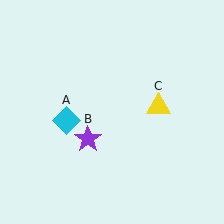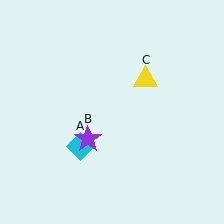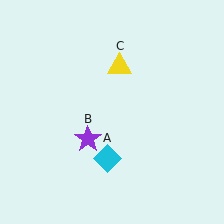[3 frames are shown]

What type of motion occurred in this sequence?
The cyan diamond (object A), yellow triangle (object C) rotated counterclockwise around the center of the scene.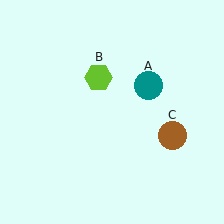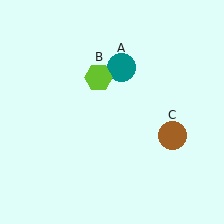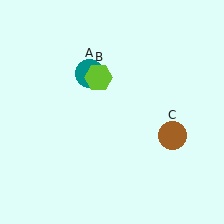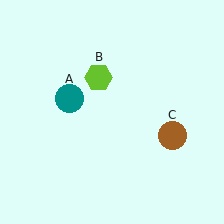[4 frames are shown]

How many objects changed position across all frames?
1 object changed position: teal circle (object A).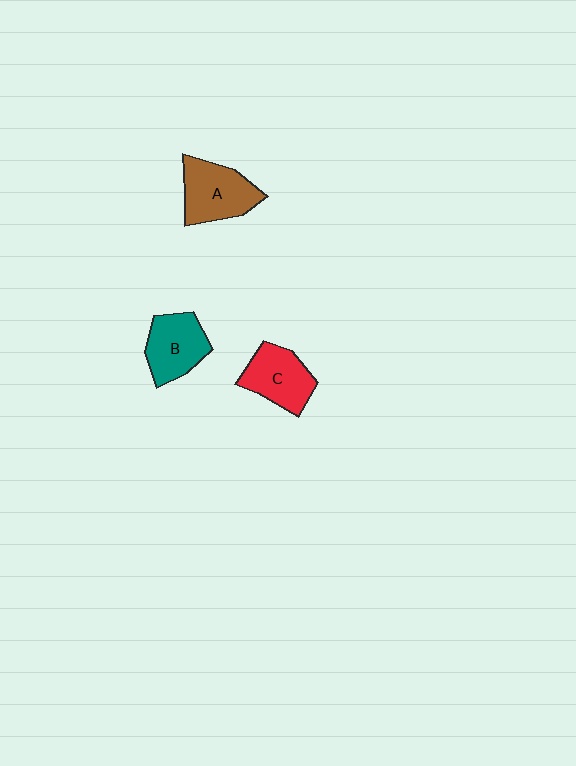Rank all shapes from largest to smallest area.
From largest to smallest: A (brown), C (red), B (teal).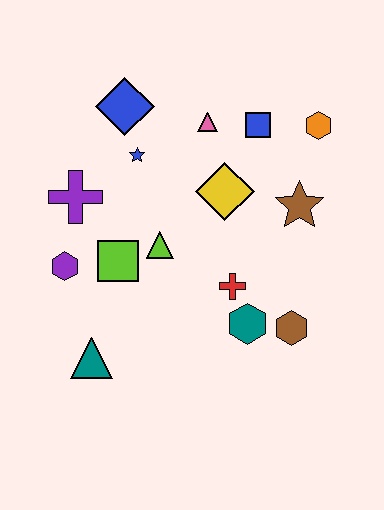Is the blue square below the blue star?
No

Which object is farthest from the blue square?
The teal triangle is farthest from the blue square.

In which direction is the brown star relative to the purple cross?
The brown star is to the right of the purple cross.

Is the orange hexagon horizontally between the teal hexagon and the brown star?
No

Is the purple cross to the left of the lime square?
Yes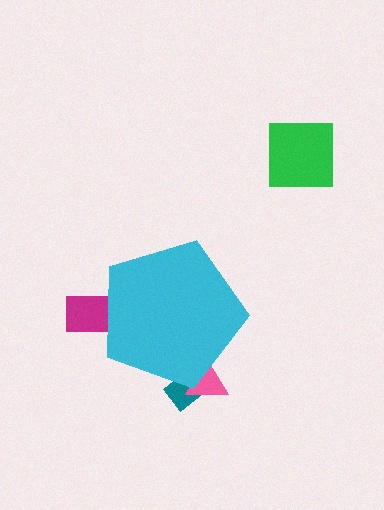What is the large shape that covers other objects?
A cyan pentagon.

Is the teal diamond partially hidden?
Yes, the teal diamond is partially hidden behind the cyan pentagon.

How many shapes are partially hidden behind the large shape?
3 shapes are partially hidden.